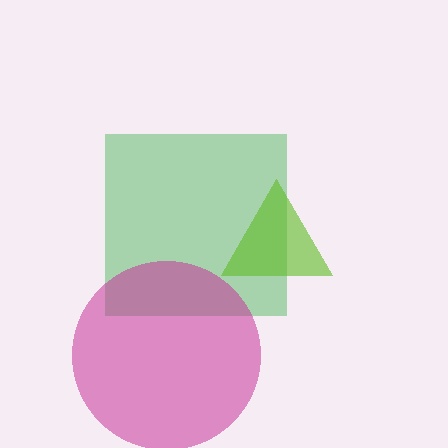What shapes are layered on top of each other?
The layered shapes are: a green square, a lime triangle, a magenta circle.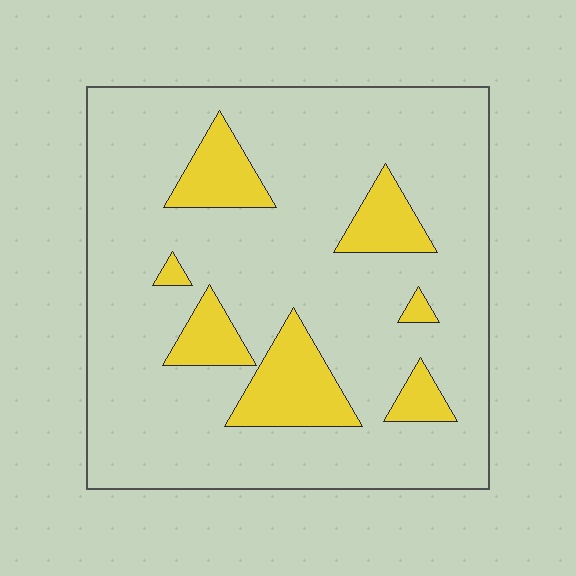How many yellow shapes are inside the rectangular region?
7.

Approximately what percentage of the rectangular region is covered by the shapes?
Approximately 15%.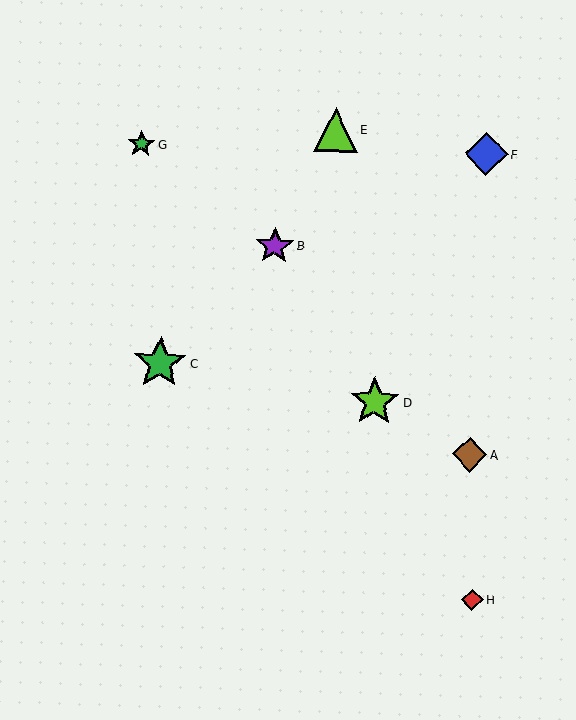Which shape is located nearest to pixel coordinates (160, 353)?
The green star (labeled C) at (160, 363) is nearest to that location.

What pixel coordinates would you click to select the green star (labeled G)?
Click at (141, 144) to select the green star G.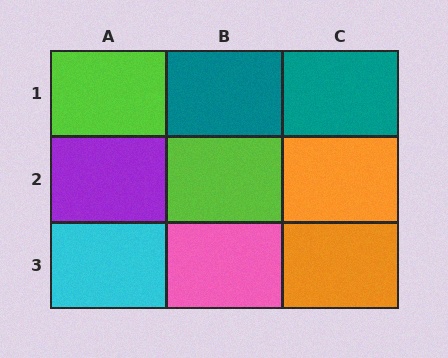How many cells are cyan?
1 cell is cyan.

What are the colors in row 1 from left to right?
Lime, teal, teal.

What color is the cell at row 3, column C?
Orange.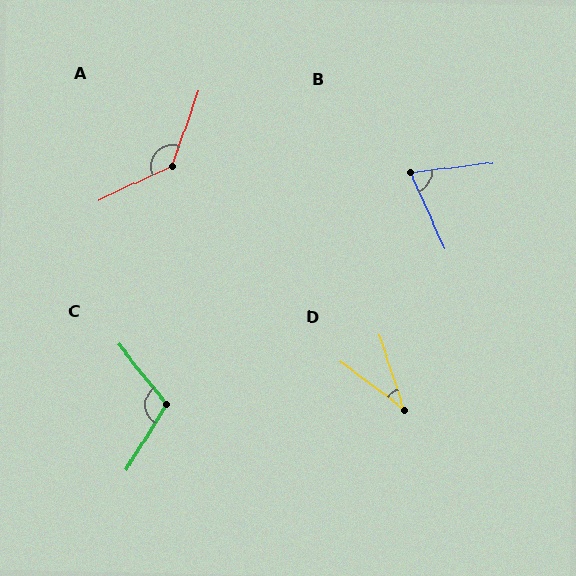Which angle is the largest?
A, at approximately 135 degrees.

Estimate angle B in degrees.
Approximately 73 degrees.